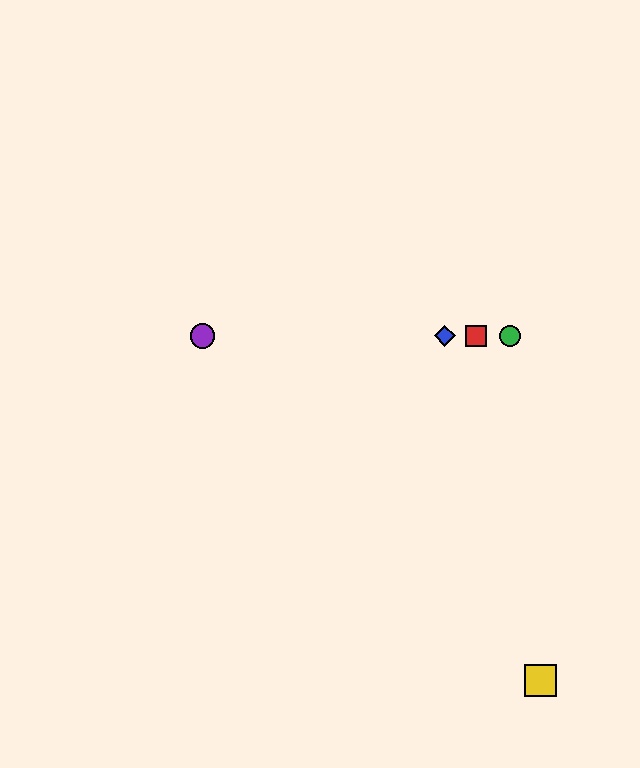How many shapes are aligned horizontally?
4 shapes (the red square, the blue diamond, the green circle, the purple circle) are aligned horizontally.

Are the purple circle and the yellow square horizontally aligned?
No, the purple circle is at y≈336 and the yellow square is at y≈680.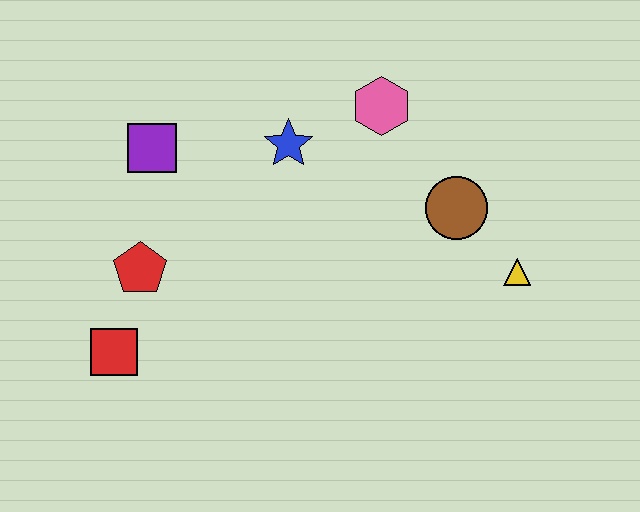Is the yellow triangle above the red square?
Yes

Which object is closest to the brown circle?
The yellow triangle is closest to the brown circle.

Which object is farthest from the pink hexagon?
The red square is farthest from the pink hexagon.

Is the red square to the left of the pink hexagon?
Yes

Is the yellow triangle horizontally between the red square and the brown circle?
No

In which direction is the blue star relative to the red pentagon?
The blue star is to the right of the red pentagon.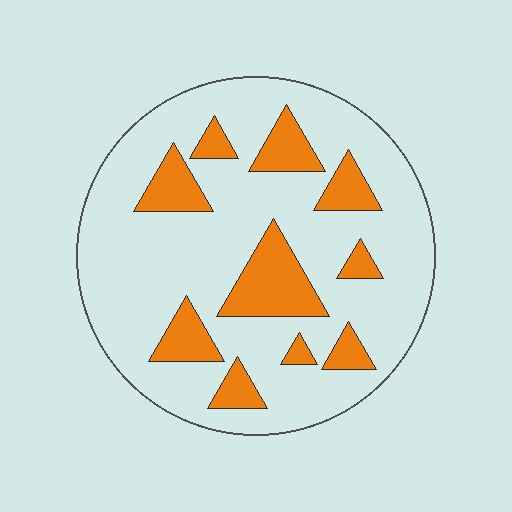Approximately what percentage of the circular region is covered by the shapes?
Approximately 20%.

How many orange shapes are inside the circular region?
10.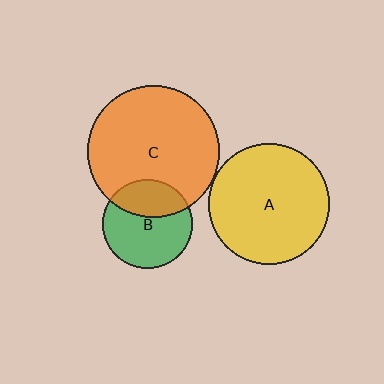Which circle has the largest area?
Circle C (orange).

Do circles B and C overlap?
Yes.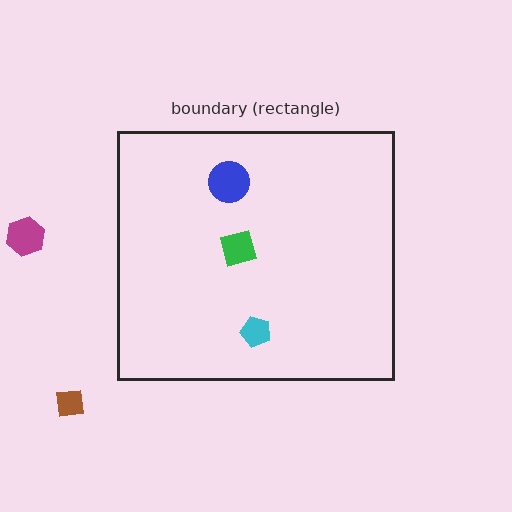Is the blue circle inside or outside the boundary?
Inside.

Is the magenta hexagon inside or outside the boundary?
Outside.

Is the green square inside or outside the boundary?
Inside.